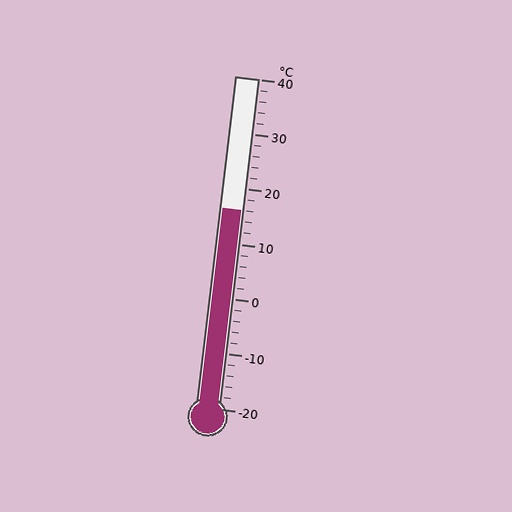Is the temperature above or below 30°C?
The temperature is below 30°C.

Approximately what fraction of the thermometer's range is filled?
The thermometer is filled to approximately 60% of its range.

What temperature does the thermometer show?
The thermometer shows approximately 16°C.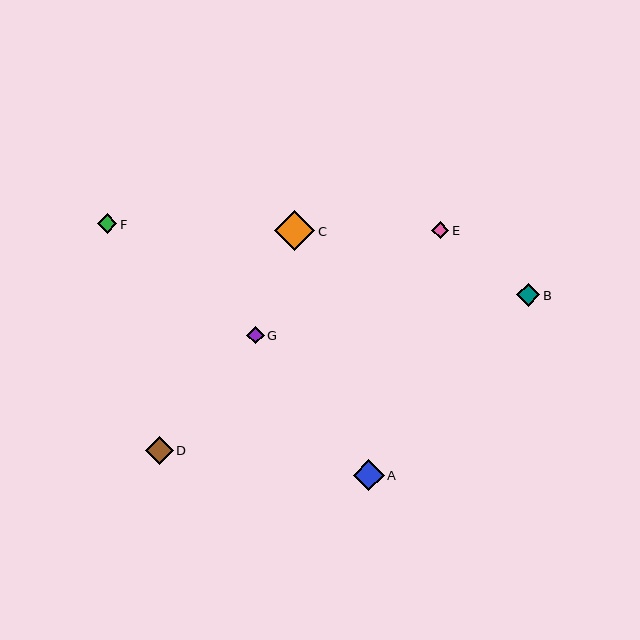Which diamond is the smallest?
Diamond E is the smallest with a size of approximately 17 pixels.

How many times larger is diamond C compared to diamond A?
Diamond C is approximately 1.3 times the size of diamond A.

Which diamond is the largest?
Diamond C is the largest with a size of approximately 40 pixels.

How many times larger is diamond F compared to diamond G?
Diamond F is approximately 1.1 times the size of diamond G.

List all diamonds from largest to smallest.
From largest to smallest: C, A, D, B, F, G, E.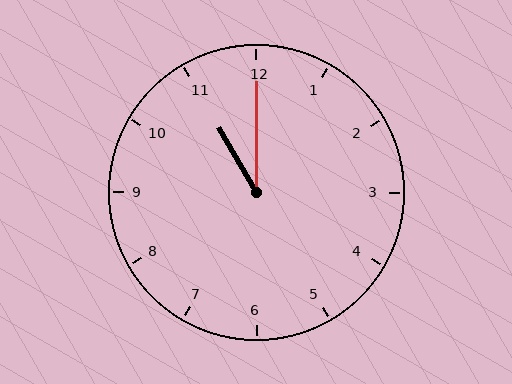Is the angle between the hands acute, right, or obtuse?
It is acute.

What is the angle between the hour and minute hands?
Approximately 30 degrees.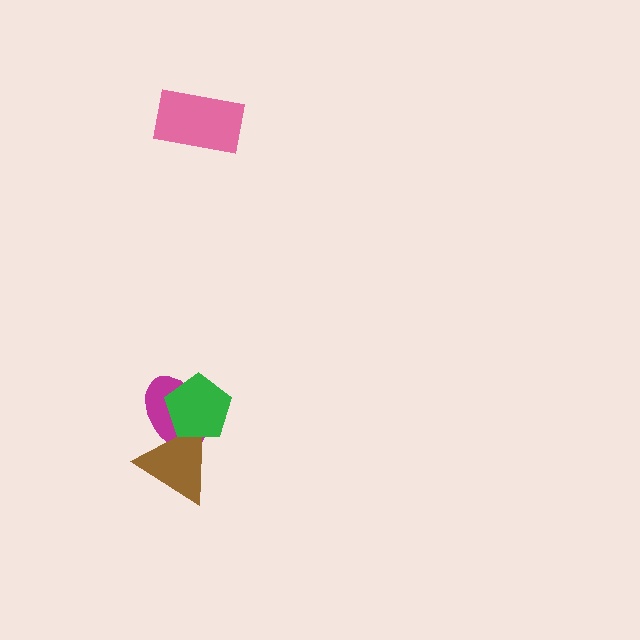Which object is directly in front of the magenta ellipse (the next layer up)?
The brown triangle is directly in front of the magenta ellipse.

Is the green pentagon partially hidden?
No, no other shape covers it.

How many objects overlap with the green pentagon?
2 objects overlap with the green pentagon.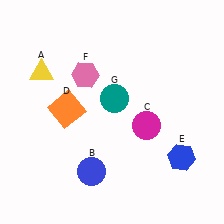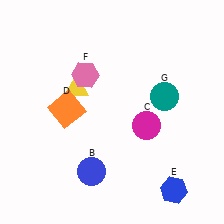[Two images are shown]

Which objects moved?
The objects that moved are: the yellow triangle (A), the blue hexagon (E), the teal circle (G).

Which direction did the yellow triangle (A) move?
The yellow triangle (A) moved right.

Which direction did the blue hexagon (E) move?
The blue hexagon (E) moved down.